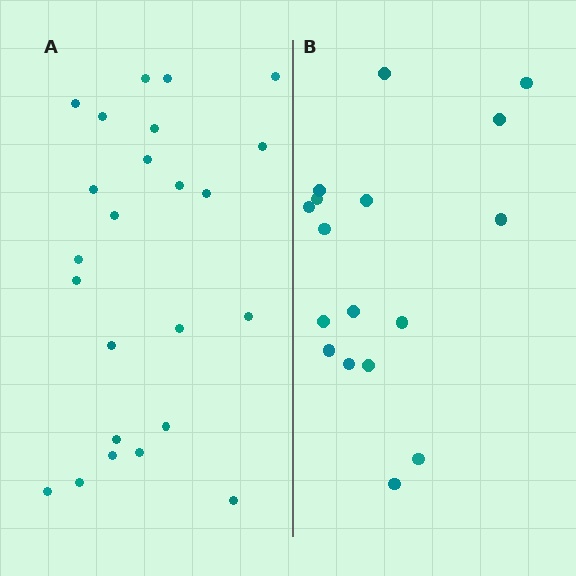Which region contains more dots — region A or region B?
Region A (the left region) has more dots.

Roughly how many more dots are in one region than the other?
Region A has roughly 8 or so more dots than region B.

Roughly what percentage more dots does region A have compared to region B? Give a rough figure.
About 40% more.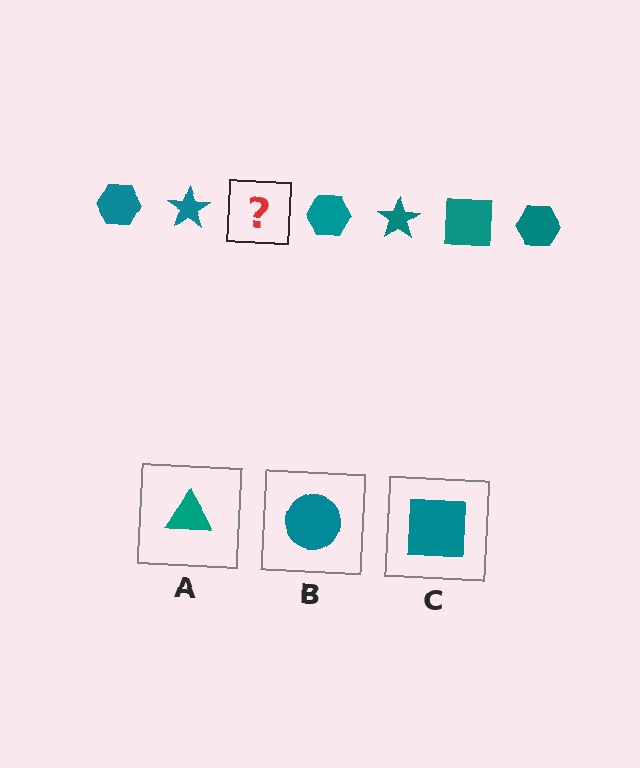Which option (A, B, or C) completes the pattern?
C.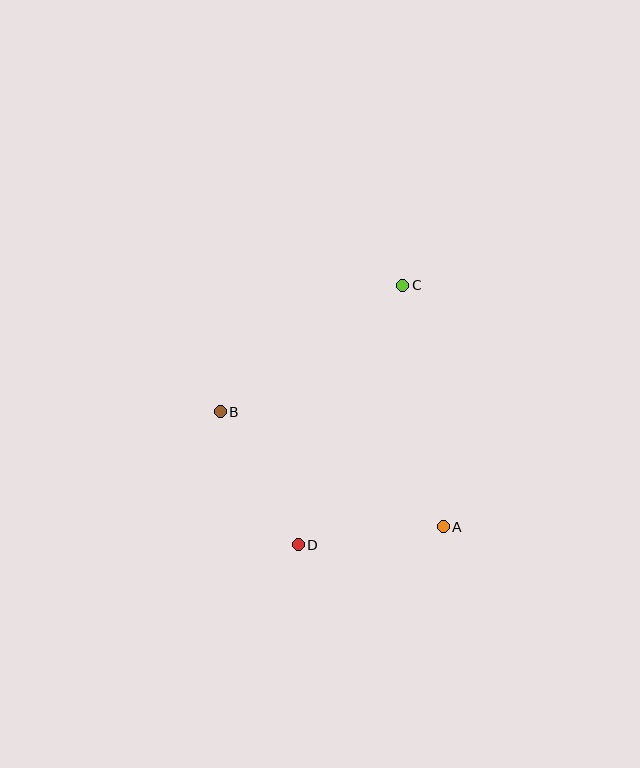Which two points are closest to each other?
Points A and D are closest to each other.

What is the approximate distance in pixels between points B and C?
The distance between B and C is approximately 222 pixels.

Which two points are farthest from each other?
Points C and D are farthest from each other.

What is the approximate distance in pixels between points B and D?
The distance between B and D is approximately 154 pixels.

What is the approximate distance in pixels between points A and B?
The distance between A and B is approximately 251 pixels.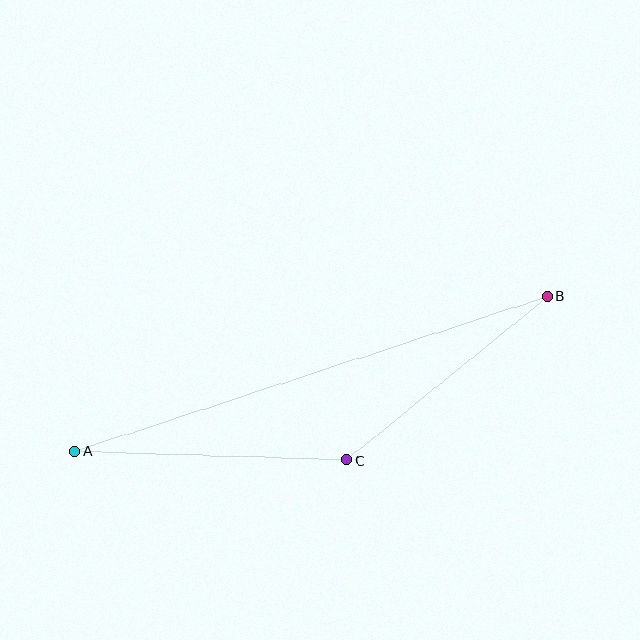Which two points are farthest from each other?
Points A and B are farthest from each other.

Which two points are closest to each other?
Points B and C are closest to each other.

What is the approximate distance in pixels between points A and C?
The distance between A and C is approximately 272 pixels.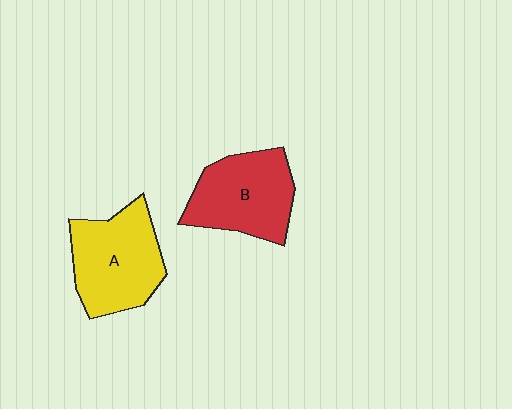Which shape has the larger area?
Shape A (yellow).